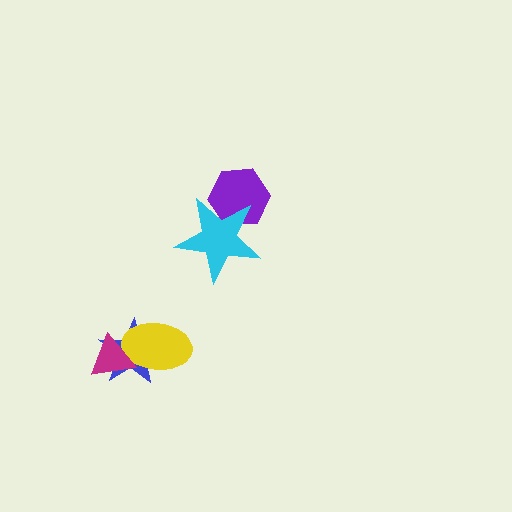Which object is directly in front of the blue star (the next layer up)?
The yellow ellipse is directly in front of the blue star.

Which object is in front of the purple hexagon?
The cyan star is in front of the purple hexagon.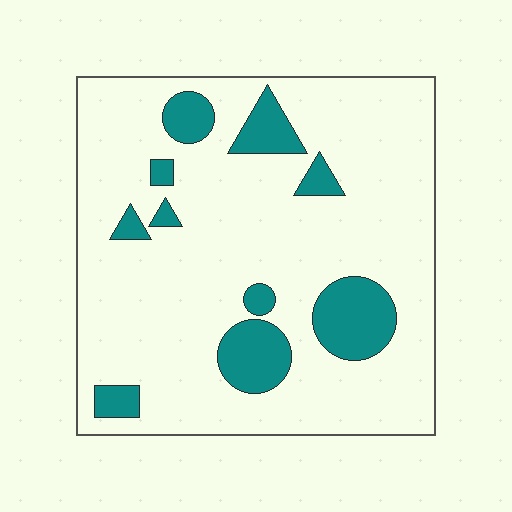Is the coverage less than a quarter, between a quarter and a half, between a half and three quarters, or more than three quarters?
Less than a quarter.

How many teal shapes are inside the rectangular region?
10.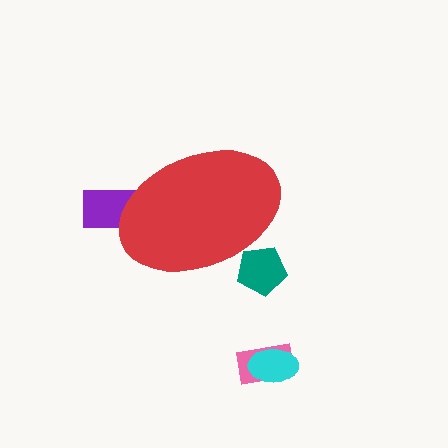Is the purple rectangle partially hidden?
Yes, the purple rectangle is partially hidden behind the red ellipse.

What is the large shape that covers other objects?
A red ellipse.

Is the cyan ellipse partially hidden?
No, the cyan ellipse is fully visible.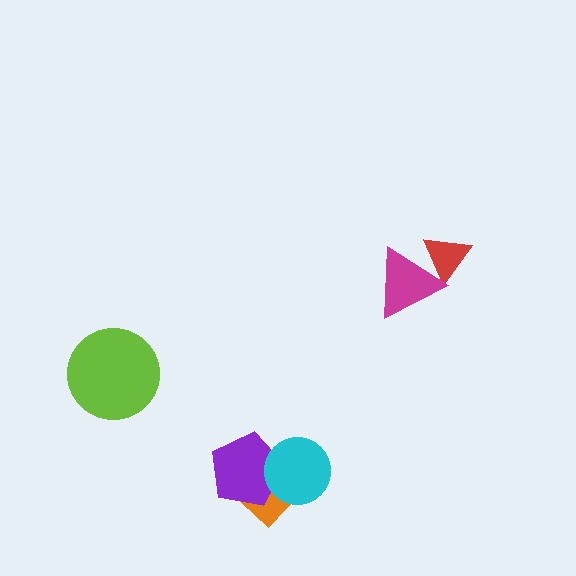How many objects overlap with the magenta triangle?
1 object overlaps with the magenta triangle.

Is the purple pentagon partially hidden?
Yes, it is partially covered by another shape.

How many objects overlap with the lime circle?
0 objects overlap with the lime circle.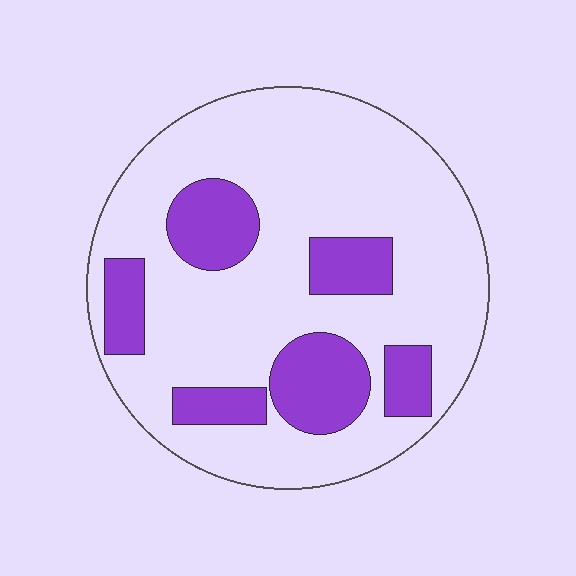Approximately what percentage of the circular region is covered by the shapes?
Approximately 25%.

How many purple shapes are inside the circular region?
6.